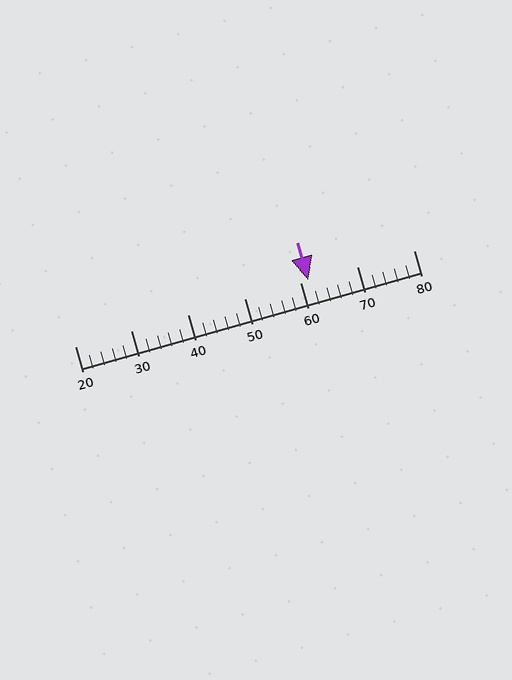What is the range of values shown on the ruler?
The ruler shows values from 20 to 80.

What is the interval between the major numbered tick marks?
The major tick marks are spaced 10 units apart.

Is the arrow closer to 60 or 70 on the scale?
The arrow is closer to 60.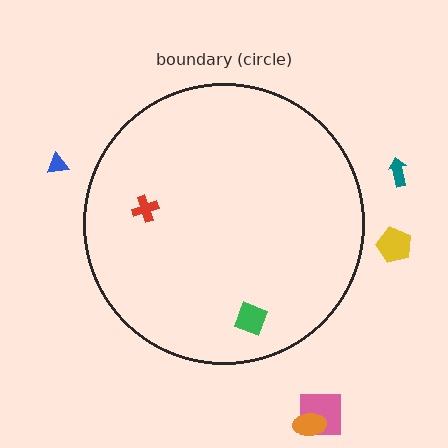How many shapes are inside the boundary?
2 inside, 5 outside.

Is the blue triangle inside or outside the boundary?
Outside.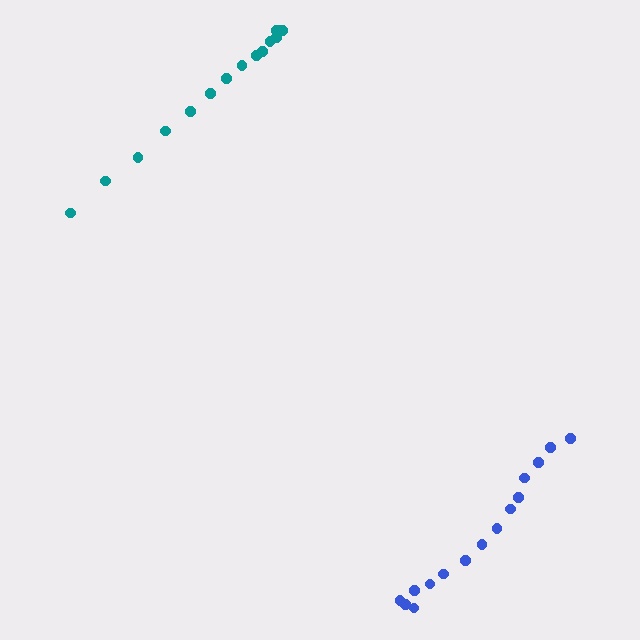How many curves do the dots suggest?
There are 2 distinct paths.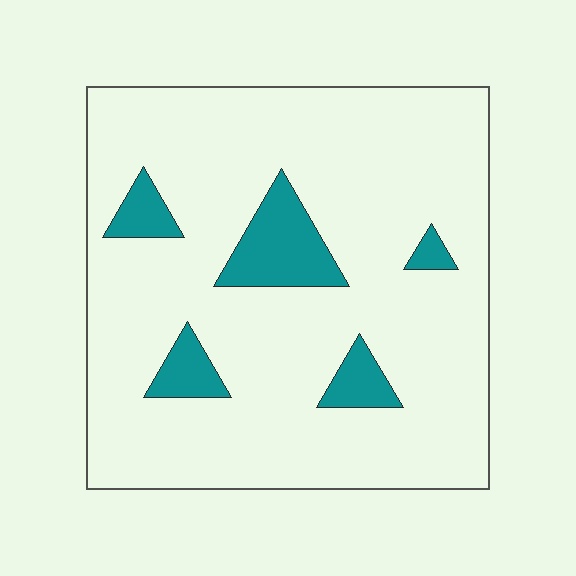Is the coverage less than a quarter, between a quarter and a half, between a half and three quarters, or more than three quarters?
Less than a quarter.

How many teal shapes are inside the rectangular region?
5.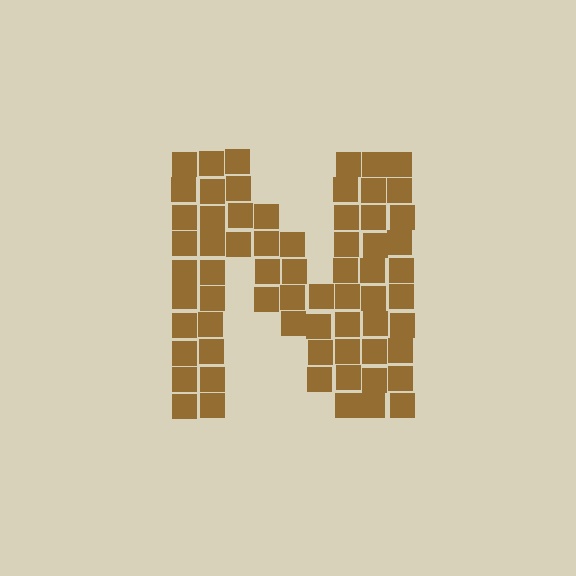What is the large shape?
The large shape is the letter N.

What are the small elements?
The small elements are squares.